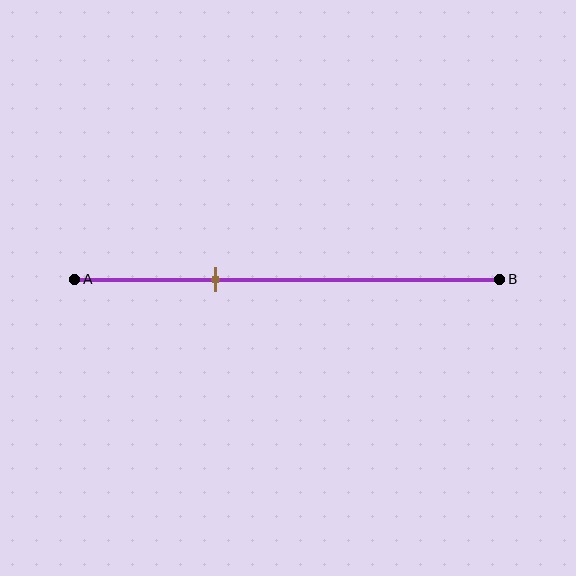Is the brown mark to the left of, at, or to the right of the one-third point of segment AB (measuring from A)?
The brown mark is approximately at the one-third point of segment AB.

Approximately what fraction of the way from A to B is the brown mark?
The brown mark is approximately 35% of the way from A to B.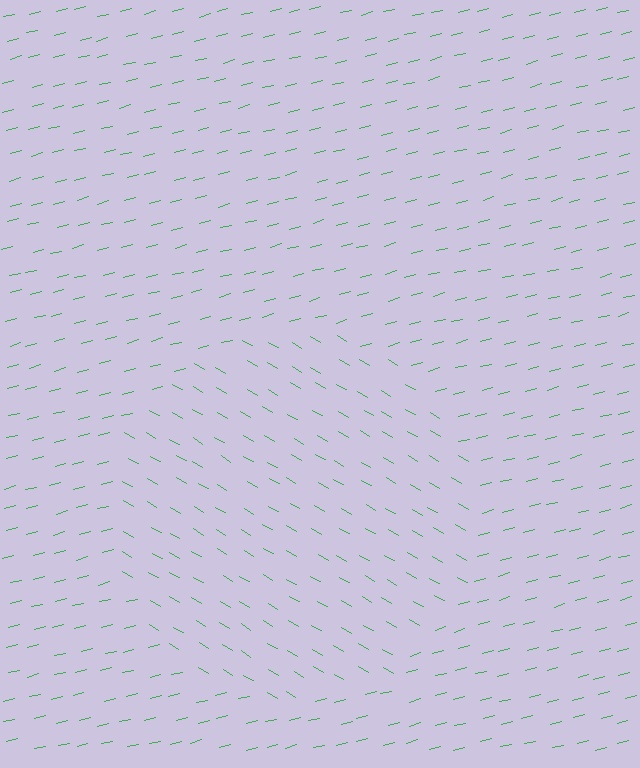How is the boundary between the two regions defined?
The boundary is defined purely by a change in line orientation (approximately 45 degrees difference). All lines are the same color and thickness.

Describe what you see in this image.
The image is filled with small green line segments. A circle region in the image has lines oriented differently from the surrounding lines, creating a visible texture boundary.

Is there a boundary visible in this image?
Yes, there is a texture boundary formed by a change in line orientation.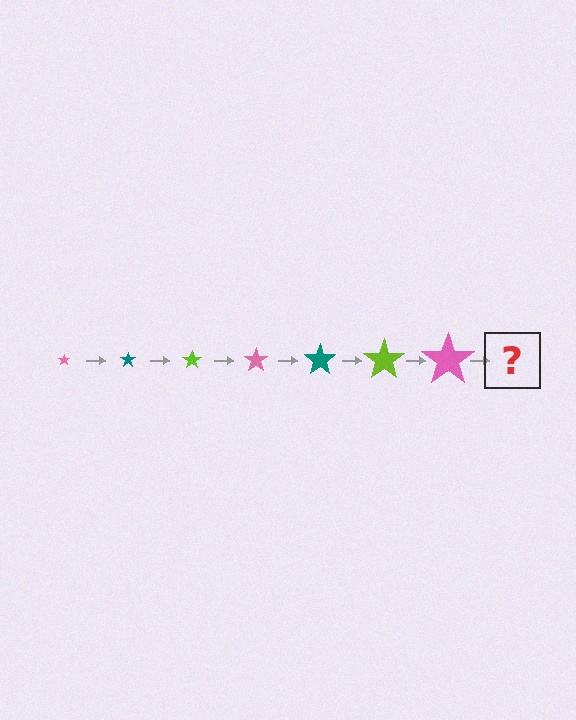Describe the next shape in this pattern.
It should be a teal star, larger than the previous one.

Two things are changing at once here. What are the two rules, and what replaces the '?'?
The two rules are that the star grows larger each step and the color cycles through pink, teal, and lime. The '?' should be a teal star, larger than the previous one.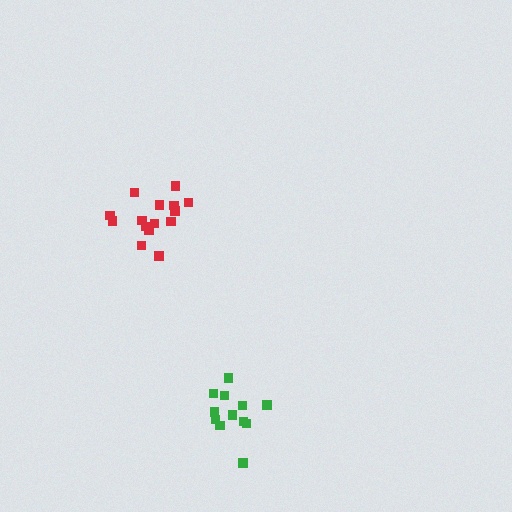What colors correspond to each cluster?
The clusters are colored: red, green.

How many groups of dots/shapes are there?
There are 2 groups.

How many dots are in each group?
Group 1: 15 dots, Group 2: 12 dots (27 total).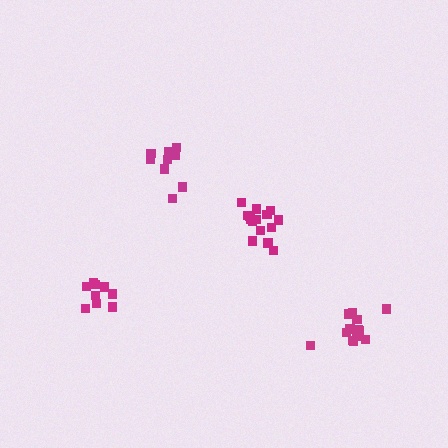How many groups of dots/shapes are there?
There are 4 groups.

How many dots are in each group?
Group 1: 15 dots, Group 2: 9 dots, Group 3: 15 dots, Group 4: 10 dots (49 total).